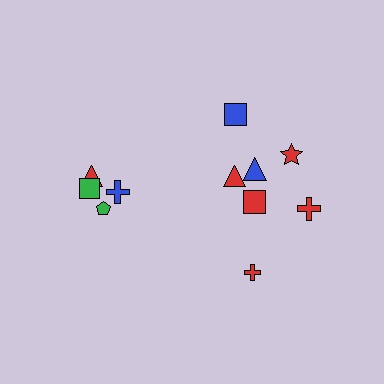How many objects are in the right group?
There are 7 objects.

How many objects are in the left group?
There are 4 objects.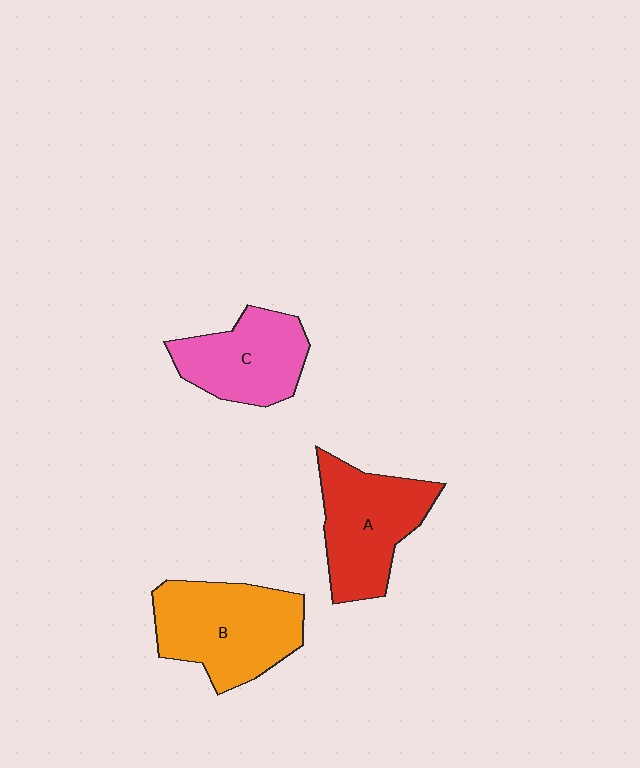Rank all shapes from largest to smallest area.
From largest to smallest: B (orange), A (red), C (pink).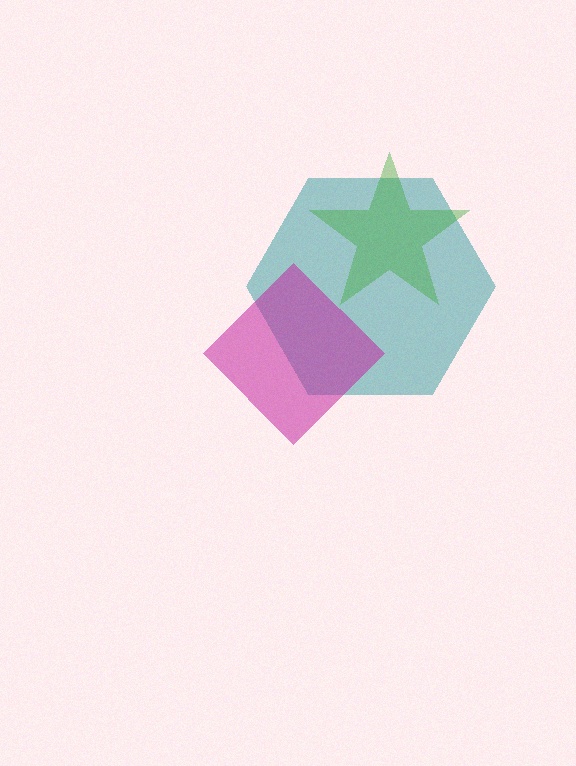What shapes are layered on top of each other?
The layered shapes are: a teal hexagon, a green star, a magenta diamond.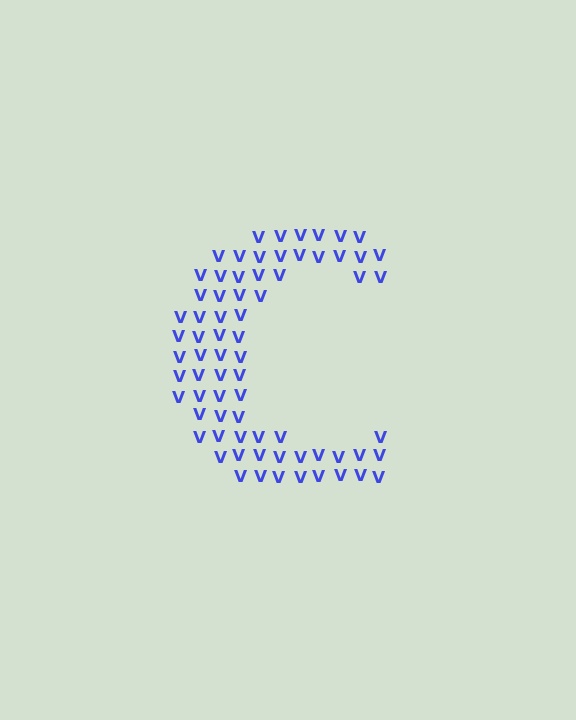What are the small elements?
The small elements are letter V's.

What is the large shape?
The large shape is the letter C.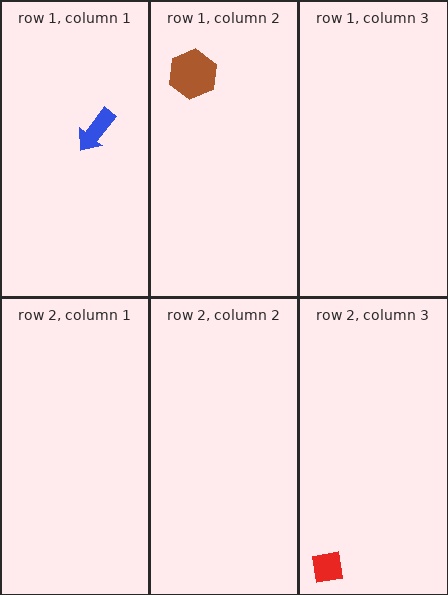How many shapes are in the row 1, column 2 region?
1.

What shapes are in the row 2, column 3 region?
The red square.